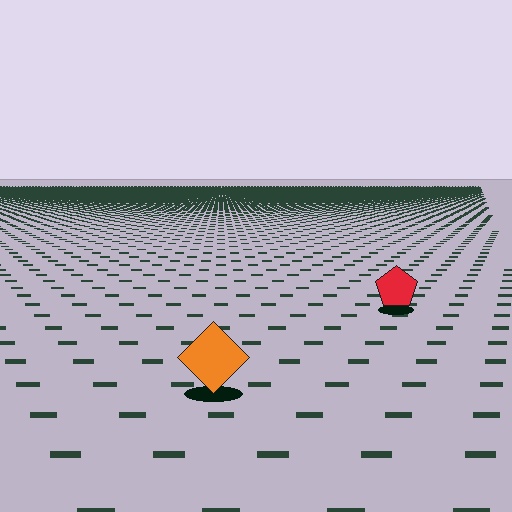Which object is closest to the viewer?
The orange diamond is closest. The texture marks near it are larger and more spread out.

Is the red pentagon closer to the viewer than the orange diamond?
No. The orange diamond is closer — you can tell from the texture gradient: the ground texture is coarser near it.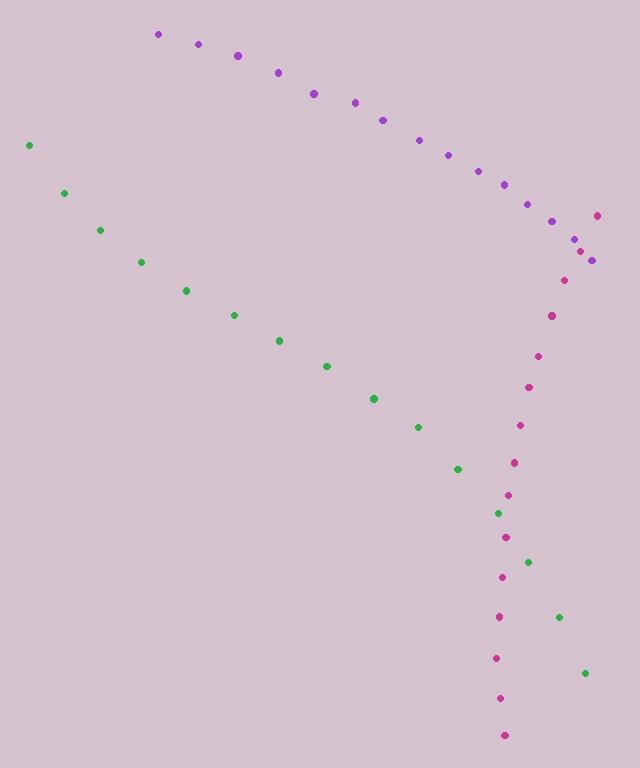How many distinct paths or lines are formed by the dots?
There are 3 distinct paths.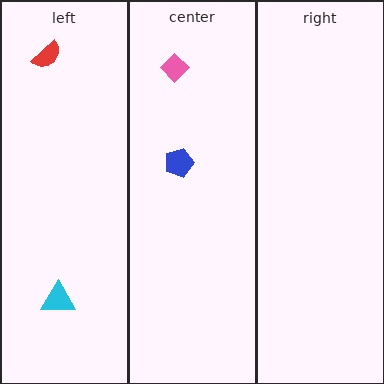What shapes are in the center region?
The pink diamond, the blue pentagon.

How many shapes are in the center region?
2.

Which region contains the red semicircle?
The left region.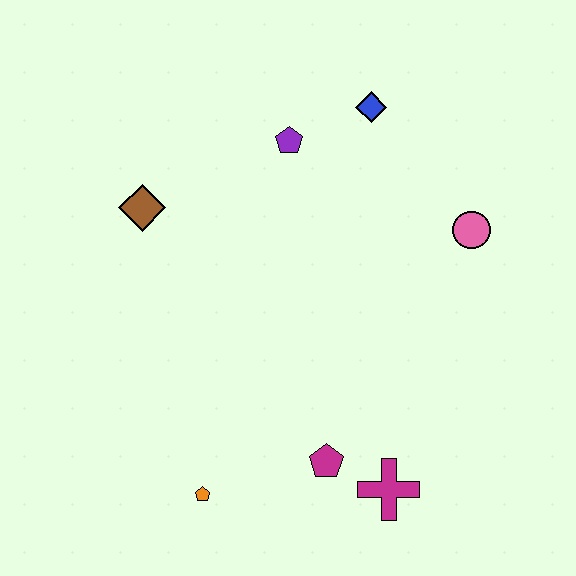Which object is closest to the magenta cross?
The magenta pentagon is closest to the magenta cross.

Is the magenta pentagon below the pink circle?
Yes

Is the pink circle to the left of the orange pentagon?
No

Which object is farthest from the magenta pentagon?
The blue diamond is farthest from the magenta pentagon.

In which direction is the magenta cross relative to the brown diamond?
The magenta cross is below the brown diamond.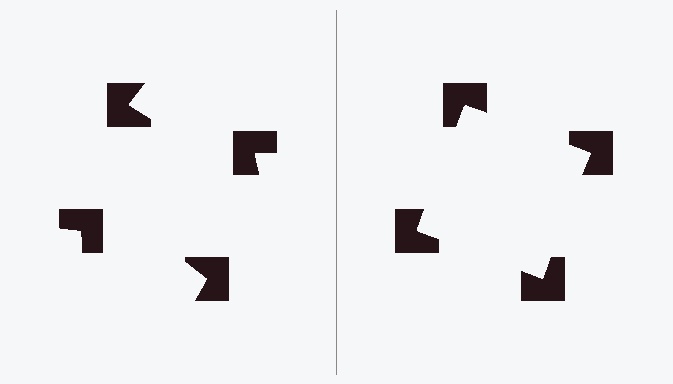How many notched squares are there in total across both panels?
8 — 4 on each side.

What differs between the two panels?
The notched squares are positioned identically on both sides; only the wedge orientations differ. On the right they align to a square; on the left they are misaligned.